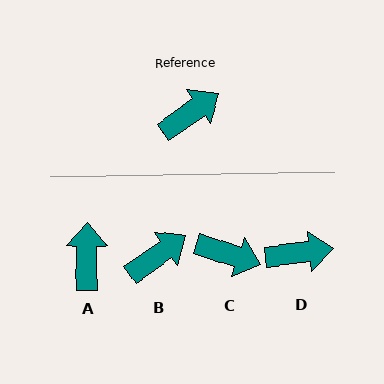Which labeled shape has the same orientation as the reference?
B.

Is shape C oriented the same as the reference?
No, it is off by about 53 degrees.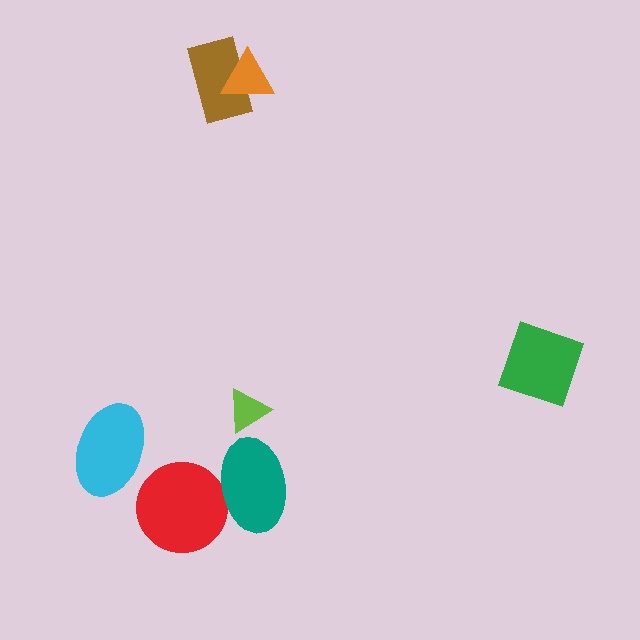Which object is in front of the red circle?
The teal ellipse is in front of the red circle.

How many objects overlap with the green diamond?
0 objects overlap with the green diamond.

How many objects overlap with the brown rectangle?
1 object overlaps with the brown rectangle.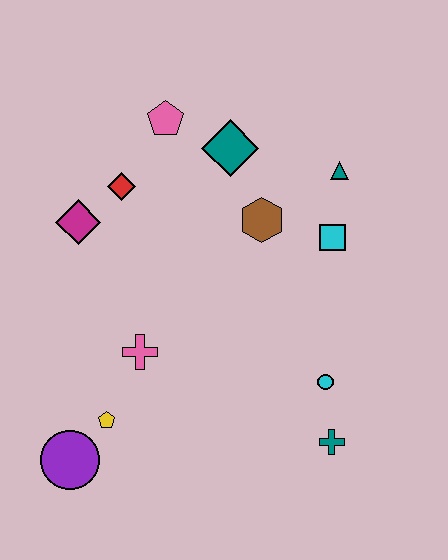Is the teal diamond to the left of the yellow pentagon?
No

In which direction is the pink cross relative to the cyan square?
The pink cross is to the left of the cyan square.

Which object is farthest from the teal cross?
The pink pentagon is farthest from the teal cross.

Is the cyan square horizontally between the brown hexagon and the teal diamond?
No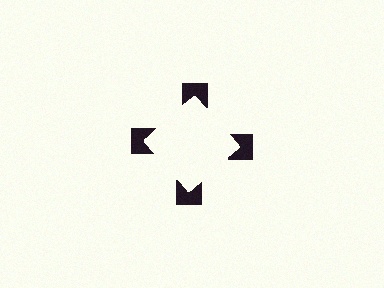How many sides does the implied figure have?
4 sides.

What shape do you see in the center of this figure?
An illusory square — its edges are inferred from the aligned wedge cuts in the notched squares, not physically drawn.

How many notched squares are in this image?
There are 4 — one at each vertex of the illusory square.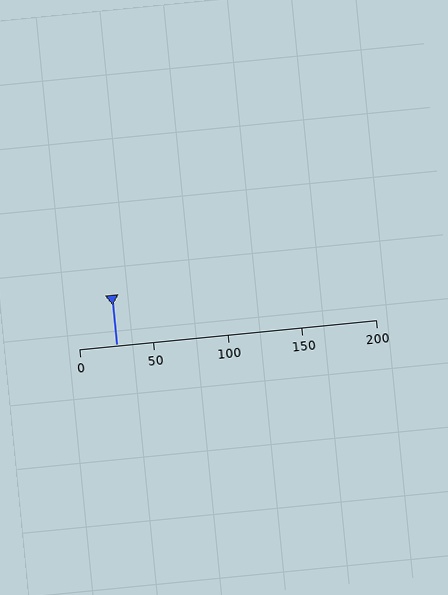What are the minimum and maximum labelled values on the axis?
The axis runs from 0 to 200.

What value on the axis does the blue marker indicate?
The marker indicates approximately 25.